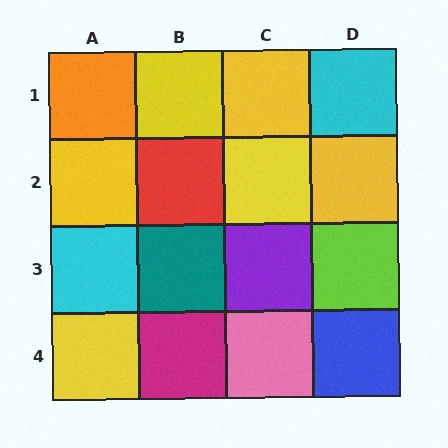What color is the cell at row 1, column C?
Yellow.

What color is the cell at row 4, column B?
Magenta.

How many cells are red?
1 cell is red.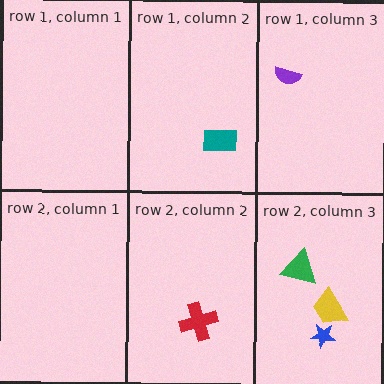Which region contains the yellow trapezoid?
The row 2, column 3 region.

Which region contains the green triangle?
The row 2, column 3 region.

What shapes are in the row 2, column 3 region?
The blue star, the green triangle, the yellow trapezoid.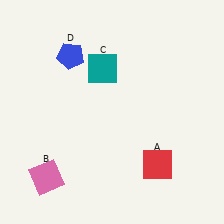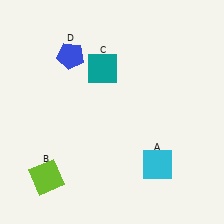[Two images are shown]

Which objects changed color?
A changed from red to cyan. B changed from pink to lime.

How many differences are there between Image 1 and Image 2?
There are 2 differences between the two images.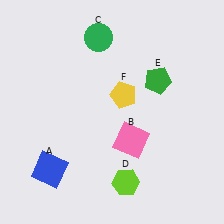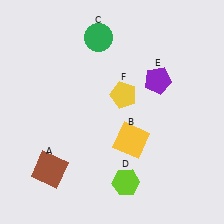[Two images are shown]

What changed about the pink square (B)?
In Image 1, B is pink. In Image 2, it changed to yellow.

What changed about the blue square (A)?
In Image 1, A is blue. In Image 2, it changed to brown.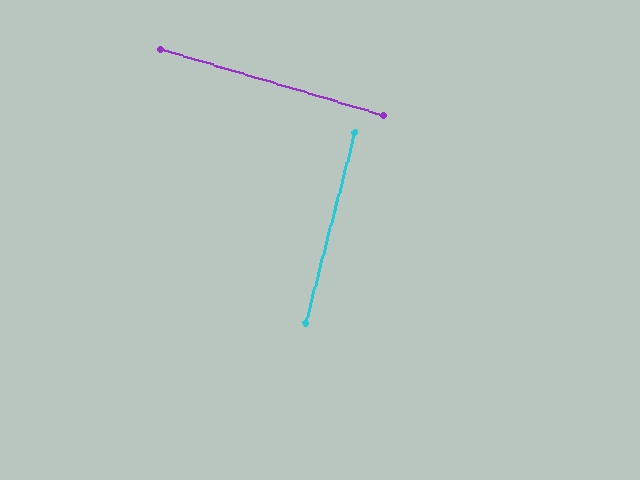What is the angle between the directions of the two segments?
Approximately 88 degrees.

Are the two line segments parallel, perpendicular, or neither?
Perpendicular — they meet at approximately 88°.